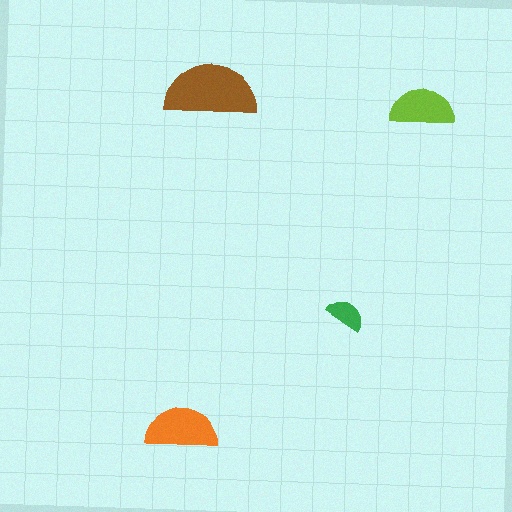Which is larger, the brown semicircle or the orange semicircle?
The brown one.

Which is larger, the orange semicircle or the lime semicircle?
The orange one.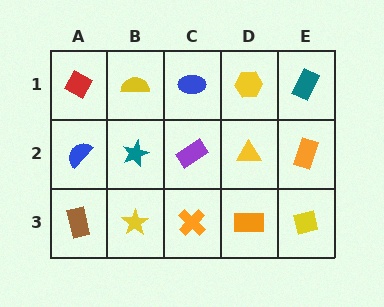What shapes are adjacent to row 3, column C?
A purple rectangle (row 2, column C), a yellow star (row 3, column B), an orange rectangle (row 3, column D).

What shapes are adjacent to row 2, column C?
A blue ellipse (row 1, column C), an orange cross (row 3, column C), a teal star (row 2, column B), a yellow triangle (row 2, column D).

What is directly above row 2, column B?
A yellow semicircle.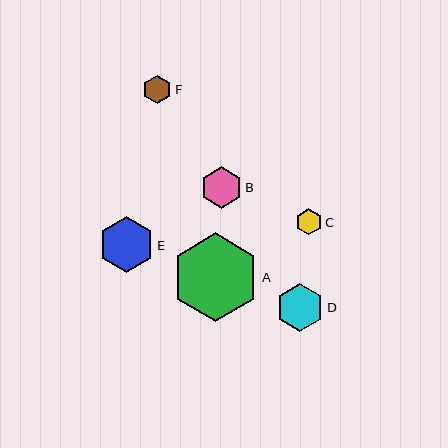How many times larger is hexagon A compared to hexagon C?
Hexagon A is approximately 3.4 times the size of hexagon C.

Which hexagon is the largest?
Hexagon A is the largest with a size of approximately 88 pixels.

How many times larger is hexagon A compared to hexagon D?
Hexagon A is approximately 1.8 times the size of hexagon D.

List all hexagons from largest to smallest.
From largest to smallest: A, E, D, B, F, C.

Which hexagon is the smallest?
Hexagon C is the smallest with a size of approximately 26 pixels.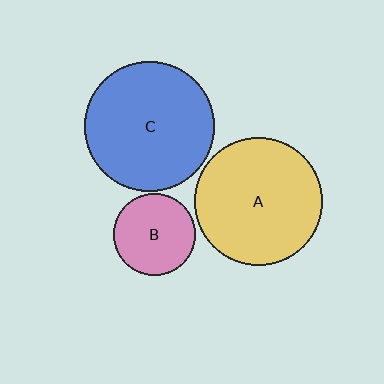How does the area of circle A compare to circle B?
Approximately 2.5 times.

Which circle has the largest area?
Circle C (blue).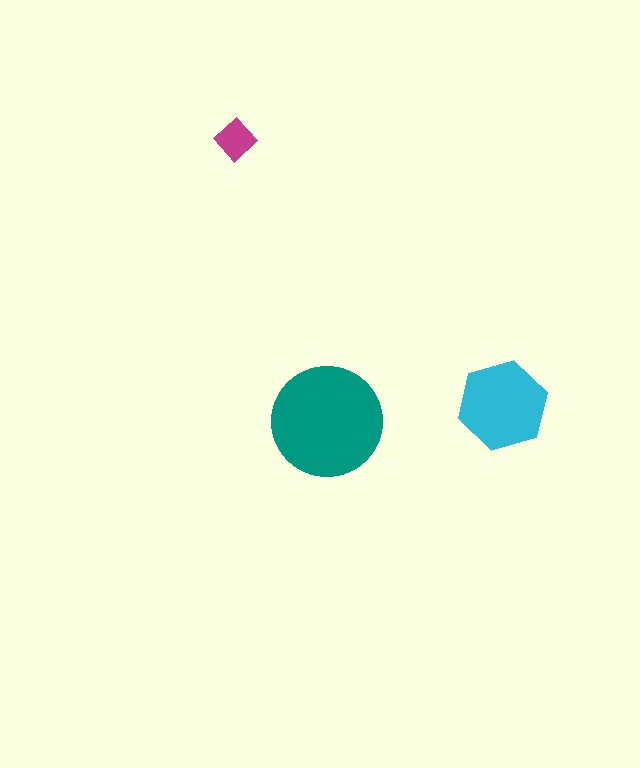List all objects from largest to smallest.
The teal circle, the cyan hexagon, the magenta diamond.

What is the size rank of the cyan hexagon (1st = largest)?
2nd.